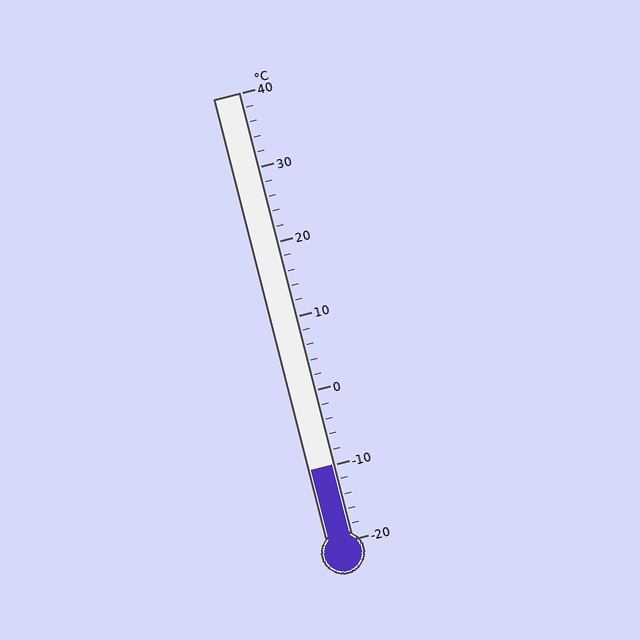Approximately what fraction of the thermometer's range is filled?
The thermometer is filled to approximately 15% of its range.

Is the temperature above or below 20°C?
The temperature is below 20°C.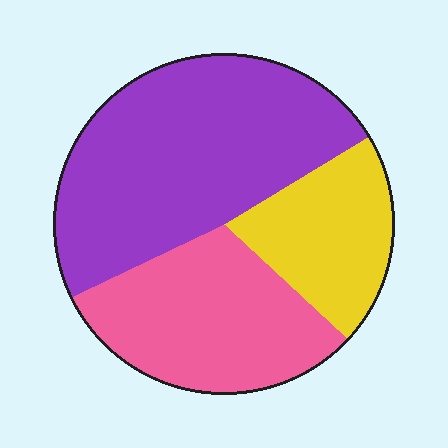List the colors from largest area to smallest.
From largest to smallest: purple, pink, yellow.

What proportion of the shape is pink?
Pink takes up about one third (1/3) of the shape.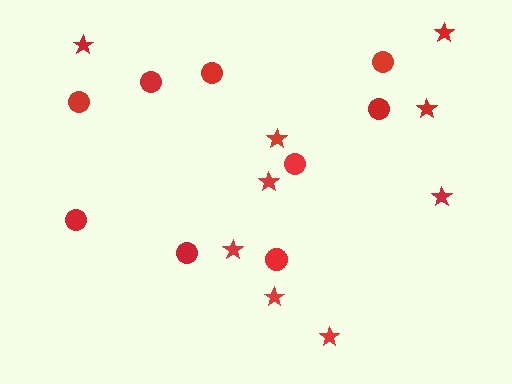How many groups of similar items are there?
There are 2 groups: one group of circles (9) and one group of stars (9).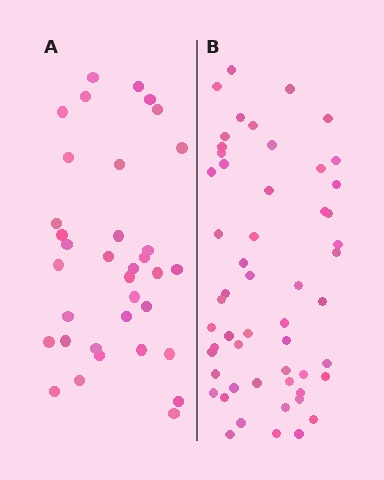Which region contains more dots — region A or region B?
Region B (the right region) has more dots.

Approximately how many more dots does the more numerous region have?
Region B has approximately 20 more dots than region A.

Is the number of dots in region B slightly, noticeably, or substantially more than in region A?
Region B has substantially more. The ratio is roughly 1.5 to 1.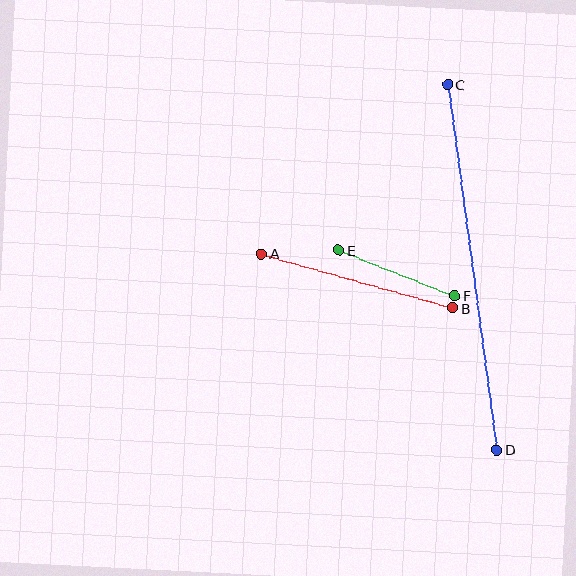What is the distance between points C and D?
The distance is approximately 369 pixels.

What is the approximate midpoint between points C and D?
The midpoint is at approximately (472, 267) pixels.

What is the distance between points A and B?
The distance is approximately 199 pixels.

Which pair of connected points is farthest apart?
Points C and D are farthest apart.